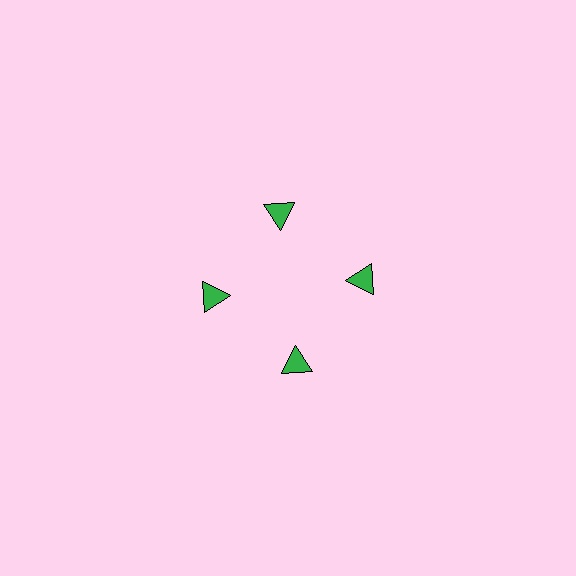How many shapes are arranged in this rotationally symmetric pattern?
There are 4 shapes, arranged in 4 groups of 1.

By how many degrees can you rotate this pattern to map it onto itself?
The pattern maps onto itself every 90 degrees of rotation.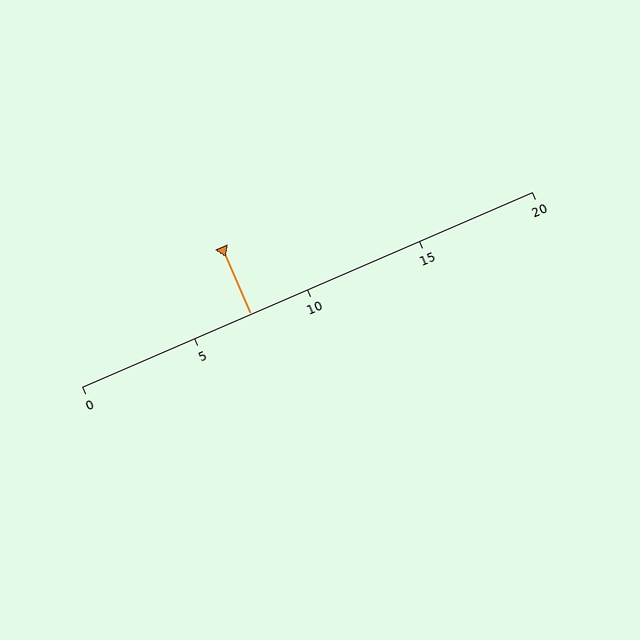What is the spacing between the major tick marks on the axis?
The major ticks are spaced 5 apart.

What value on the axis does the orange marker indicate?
The marker indicates approximately 7.5.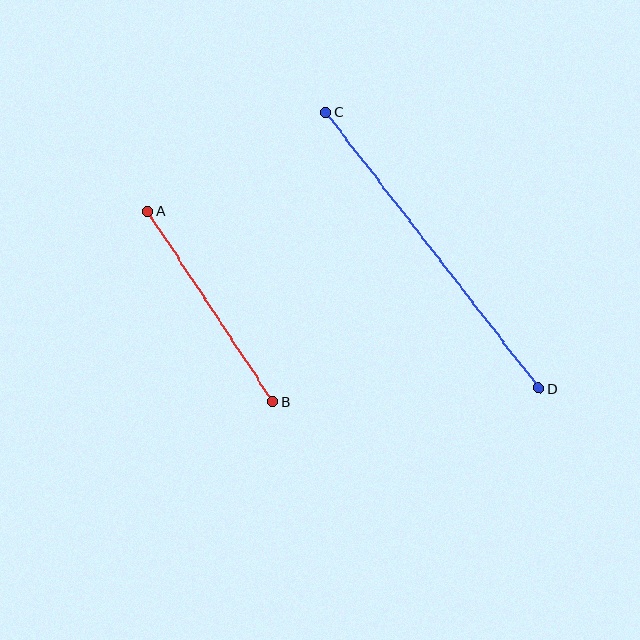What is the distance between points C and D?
The distance is approximately 349 pixels.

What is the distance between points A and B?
The distance is approximately 228 pixels.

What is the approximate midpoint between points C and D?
The midpoint is at approximately (433, 250) pixels.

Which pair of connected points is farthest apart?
Points C and D are farthest apart.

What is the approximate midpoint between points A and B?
The midpoint is at approximately (210, 306) pixels.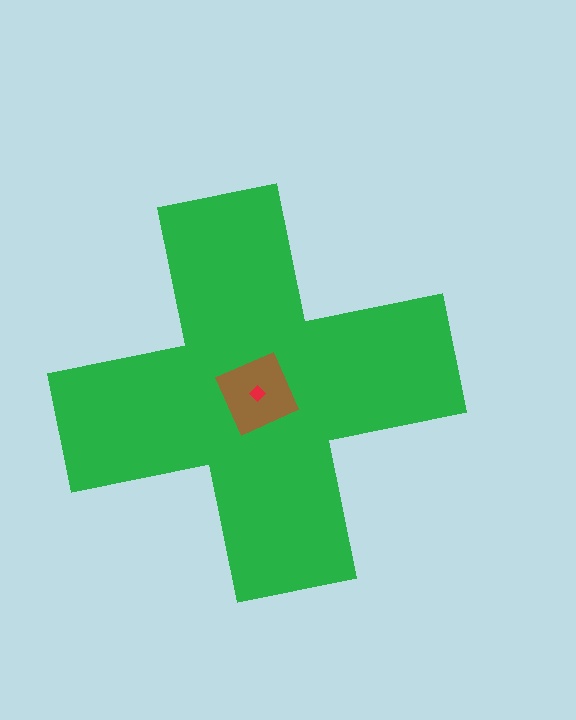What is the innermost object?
The red diamond.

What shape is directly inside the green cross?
The brown square.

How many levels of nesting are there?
3.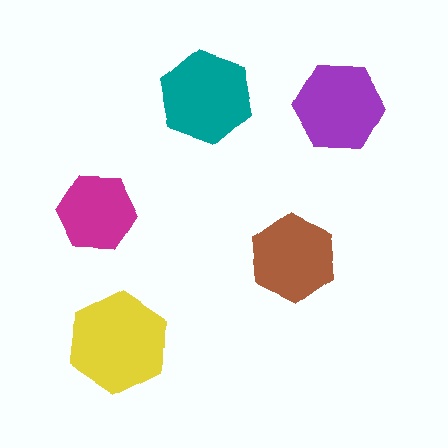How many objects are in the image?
There are 5 objects in the image.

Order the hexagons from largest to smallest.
the yellow one, the teal one, the purple one, the brown one, the magenta one.